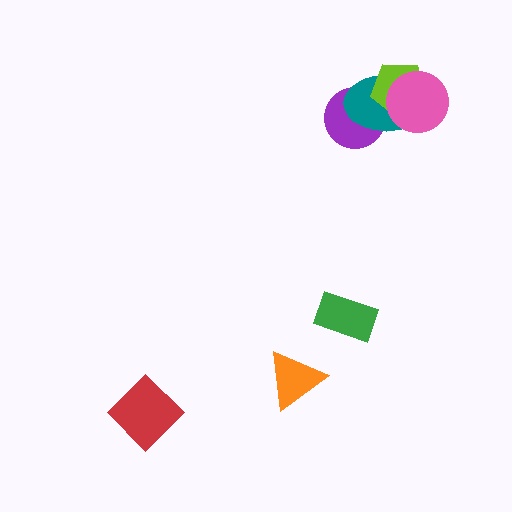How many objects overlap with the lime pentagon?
3 objects overlap with the lime pentagon.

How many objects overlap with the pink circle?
2 objects overlap with the pink circle.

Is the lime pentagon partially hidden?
Yes, it is partially covered by another shape.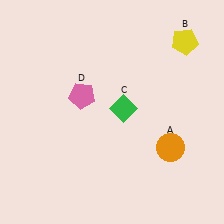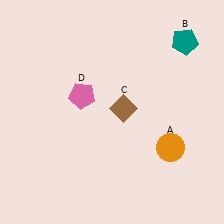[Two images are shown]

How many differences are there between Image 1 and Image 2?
There are 2 differences between the two images.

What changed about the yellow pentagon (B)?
In Image 1, B is yellow. In Image 2, it changed to teal.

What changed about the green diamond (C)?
In Image 1, C is green. In Image 2, it changed to brown.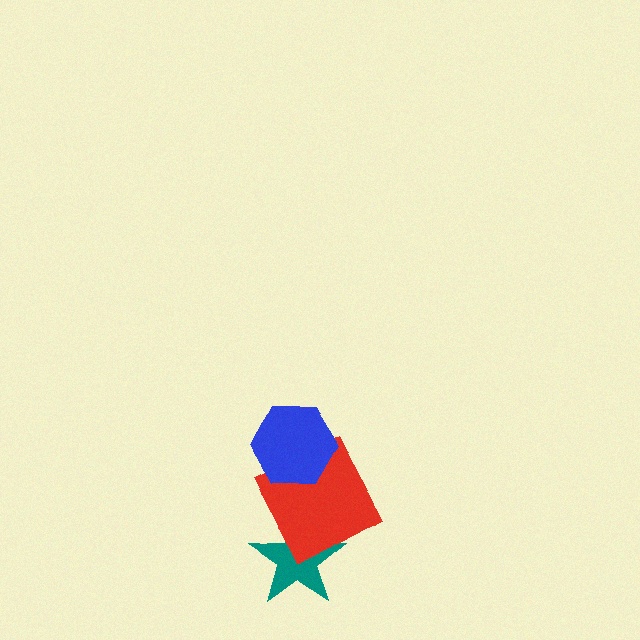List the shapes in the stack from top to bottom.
From top to bottom: the blue hexagon, the red square, the teal star.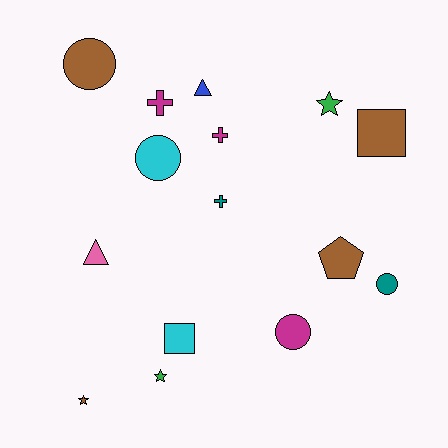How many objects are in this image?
There are 15 objects.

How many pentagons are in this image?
There is 1 pentagon.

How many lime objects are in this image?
There are no lime objects.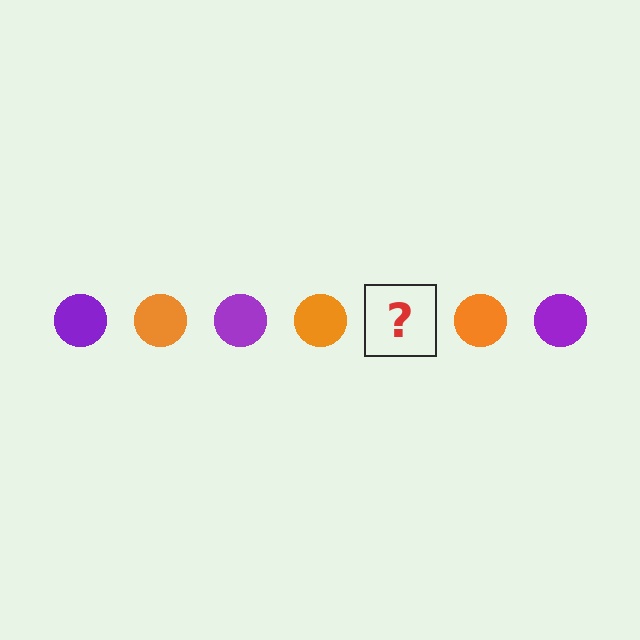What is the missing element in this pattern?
The missing element is a purple circle.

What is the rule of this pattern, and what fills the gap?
The rule is that the pattern cycles through purple, orange circles. The gap should be filled with a purple circle.